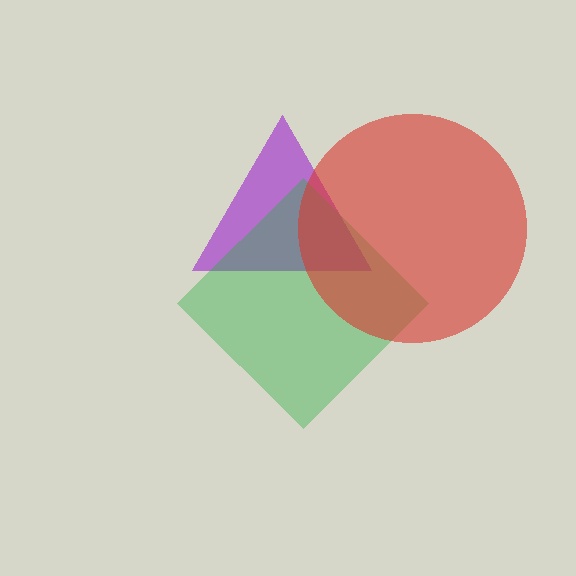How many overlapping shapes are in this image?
There are 3 overlapping shapes in the image.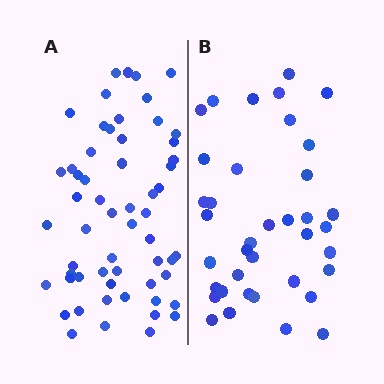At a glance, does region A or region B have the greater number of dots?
Region A (the left region) has more dots.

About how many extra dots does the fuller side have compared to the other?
Region A has approximately 20 more dots than region B.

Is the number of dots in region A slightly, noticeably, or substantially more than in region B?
Region A has substantially more. The ratio is roughly 1.5 to 1.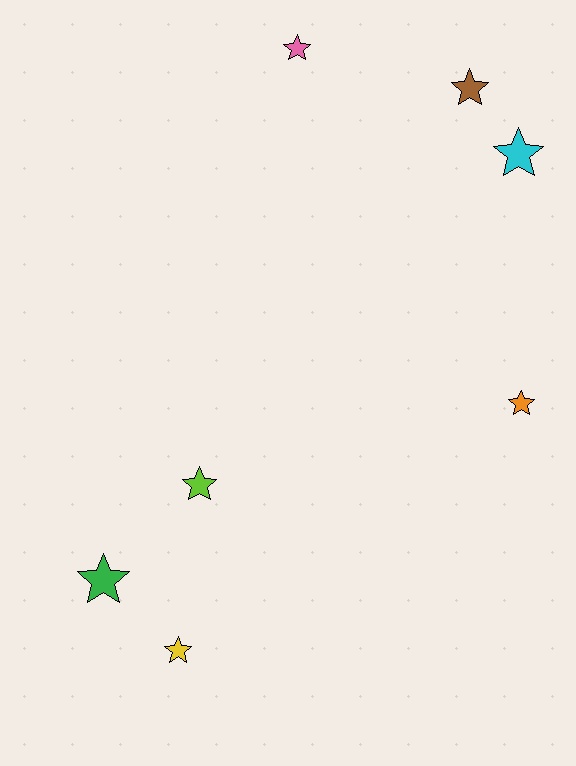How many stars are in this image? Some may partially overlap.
There are 7 stars.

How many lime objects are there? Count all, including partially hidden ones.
There is 1 lime object.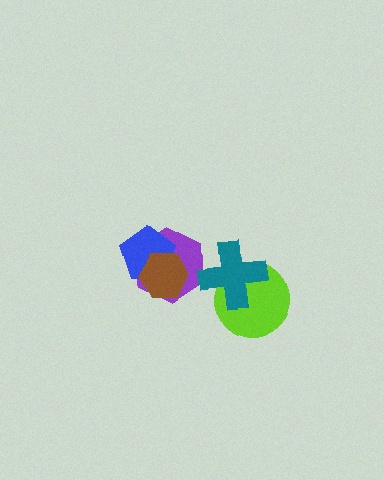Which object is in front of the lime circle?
The teal cross is in front of the lime circle.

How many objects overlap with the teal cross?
2 objects overlap with the teal cross.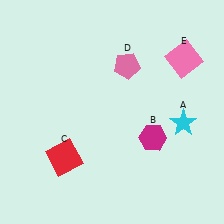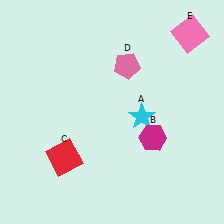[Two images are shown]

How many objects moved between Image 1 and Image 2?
2 objects moved between the two images.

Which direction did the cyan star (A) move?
The cyan star (A) moved left.